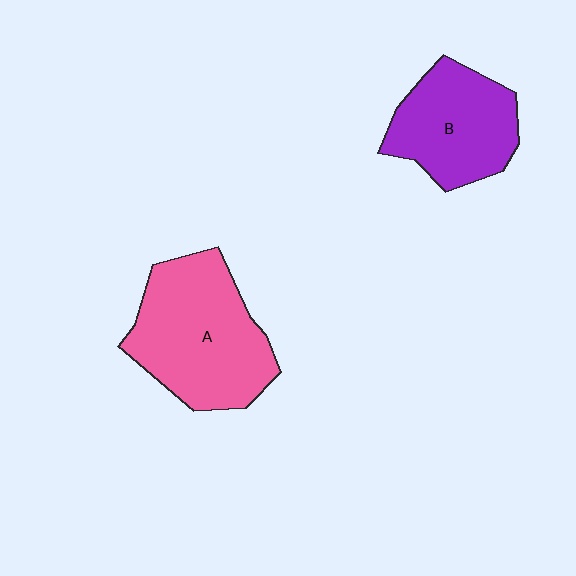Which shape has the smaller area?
Shape B (purple).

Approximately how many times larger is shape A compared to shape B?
Approximately 1.4 times.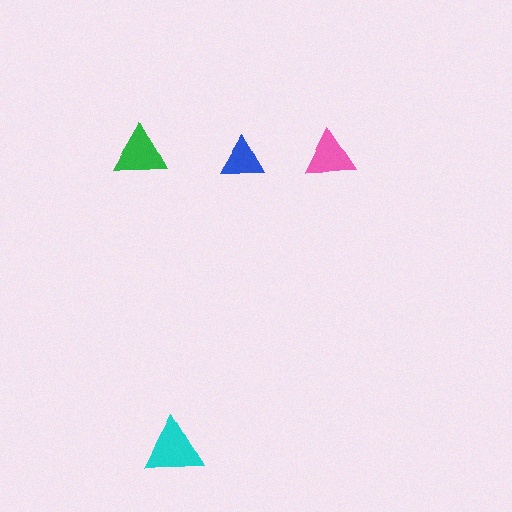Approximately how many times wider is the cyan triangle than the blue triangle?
About 1.5 times wider.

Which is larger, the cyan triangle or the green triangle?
The cyan one.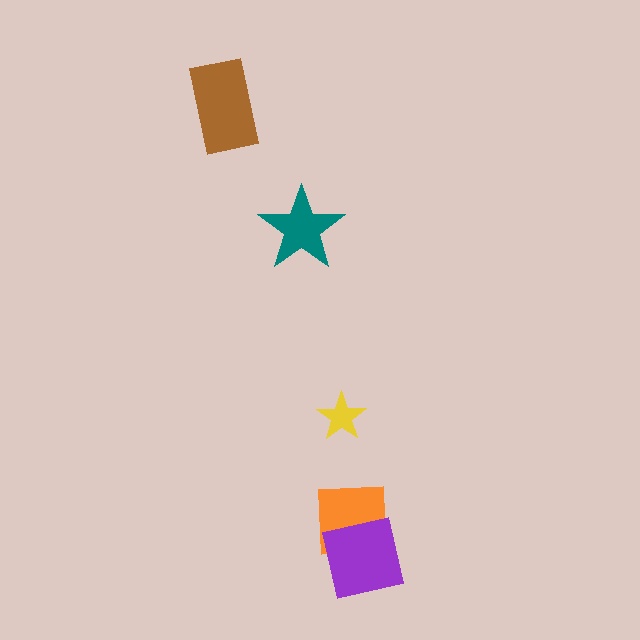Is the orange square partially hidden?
Yes, it is partially covered by another shape.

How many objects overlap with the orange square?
1 object overlaps with the orange square.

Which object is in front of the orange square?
The purple square is in front of the orange square.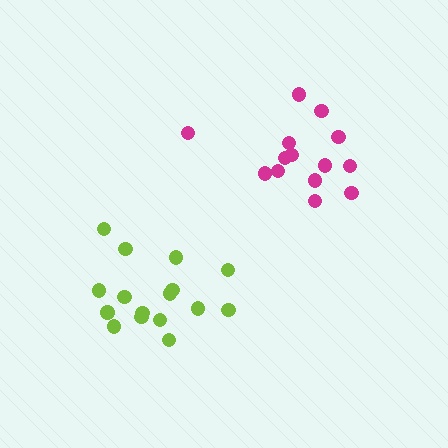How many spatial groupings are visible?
There are 2 spatial groupings.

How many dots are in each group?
Group 1: 14 dots, Group 2: 16 dots (30 total).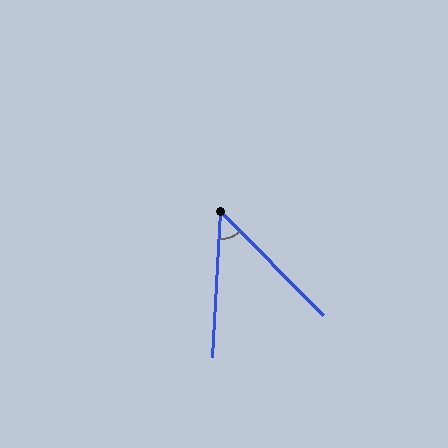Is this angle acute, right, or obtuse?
It is acute.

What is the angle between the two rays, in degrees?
Approximately 48 degrees.